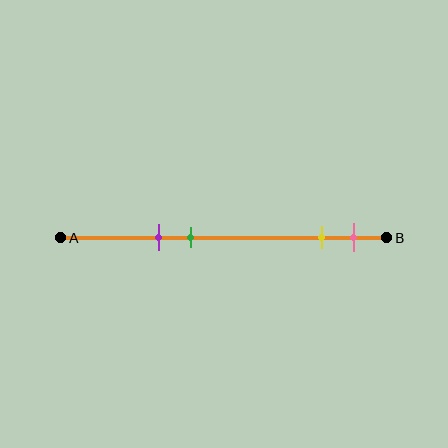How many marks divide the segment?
There are 4 marks dividing the segment.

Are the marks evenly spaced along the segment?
No, the marks are not evenly spaced.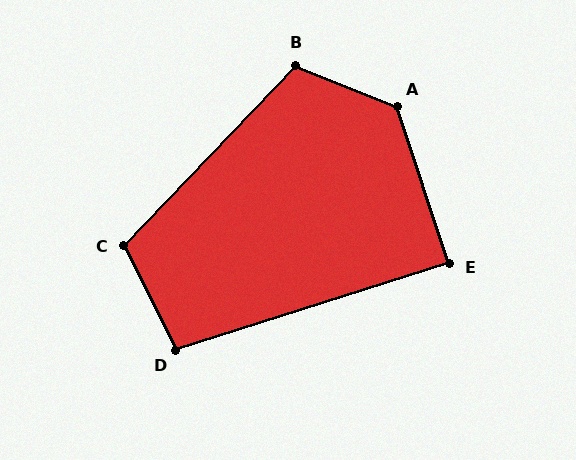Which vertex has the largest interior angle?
A, at approximately 130 degrees.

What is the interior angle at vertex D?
Approximately 98 degrees (obtuse).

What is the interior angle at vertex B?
Approximately 112 degrees (obtuse).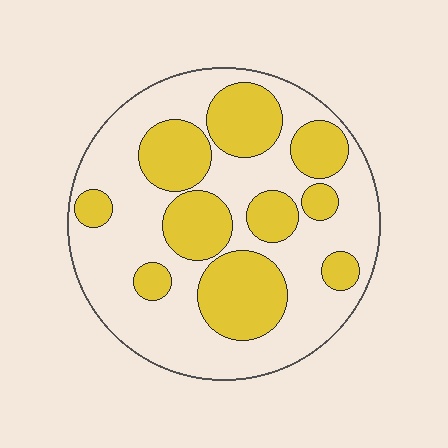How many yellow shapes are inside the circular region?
10.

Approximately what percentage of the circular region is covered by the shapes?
Approximately 35%.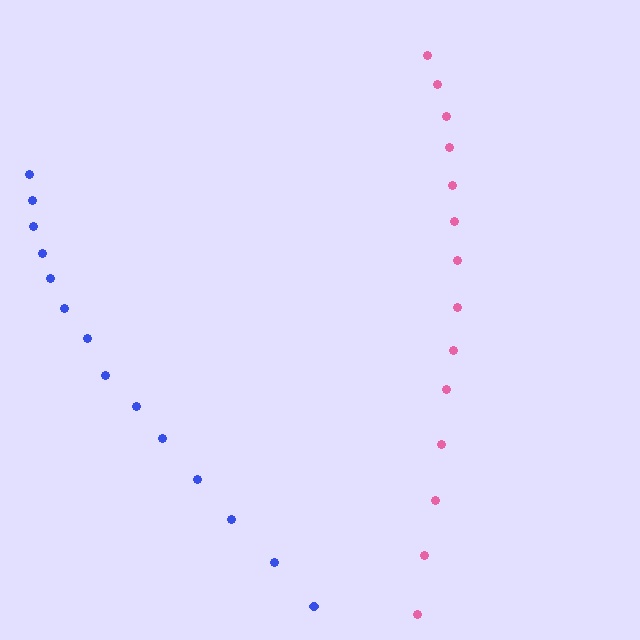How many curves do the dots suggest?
There are 2 distinct paths.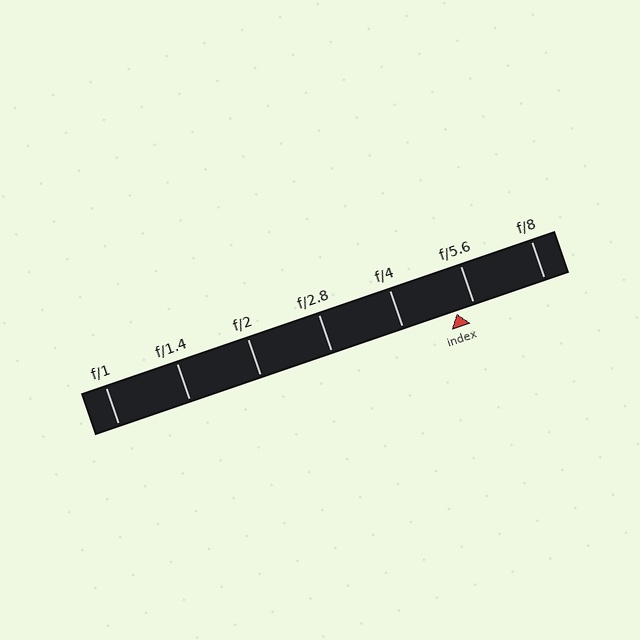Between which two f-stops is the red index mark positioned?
The index mark is between f/4 and f/5.6.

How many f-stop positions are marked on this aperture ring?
There are 7 f-stop positions marked.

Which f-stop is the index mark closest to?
The index mark is closest to f/5.6.